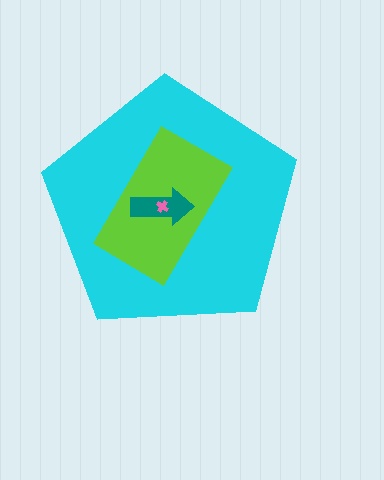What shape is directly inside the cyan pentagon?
The lime rectangle.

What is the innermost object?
The pink cross.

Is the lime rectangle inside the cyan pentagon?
Yes.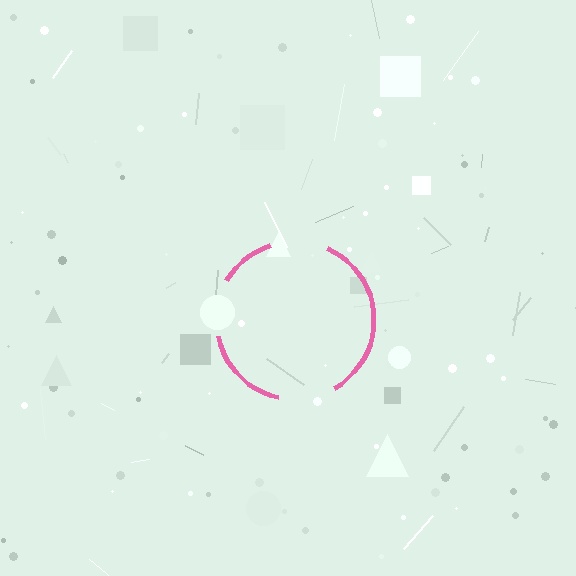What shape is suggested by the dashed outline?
The dashed outline suggests a circle.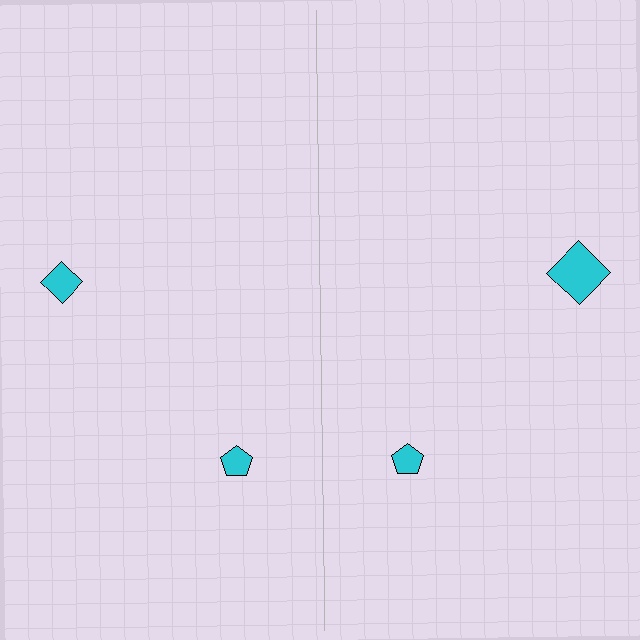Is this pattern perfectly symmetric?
No, the pattern is not perfectly symmetric. The cyan diamond on the right side has a different size than its mirror counterpart.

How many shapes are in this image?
There are 4 shapes in this image.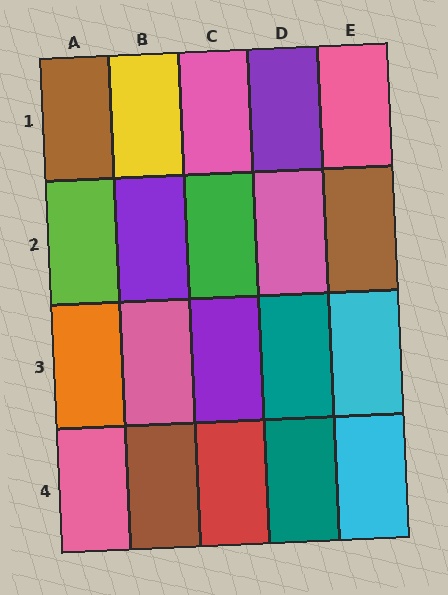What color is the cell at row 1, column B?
Yellow.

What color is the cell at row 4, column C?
Red.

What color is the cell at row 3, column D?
Teal.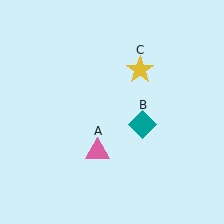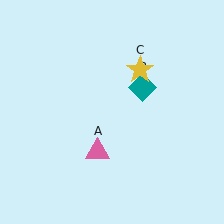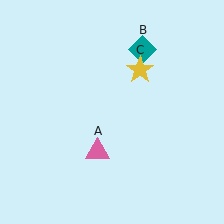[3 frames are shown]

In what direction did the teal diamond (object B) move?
The teal diamond (object B) moved up.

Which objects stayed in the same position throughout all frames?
Pink triangle (object A) and yellow star (object C) remained stationary.